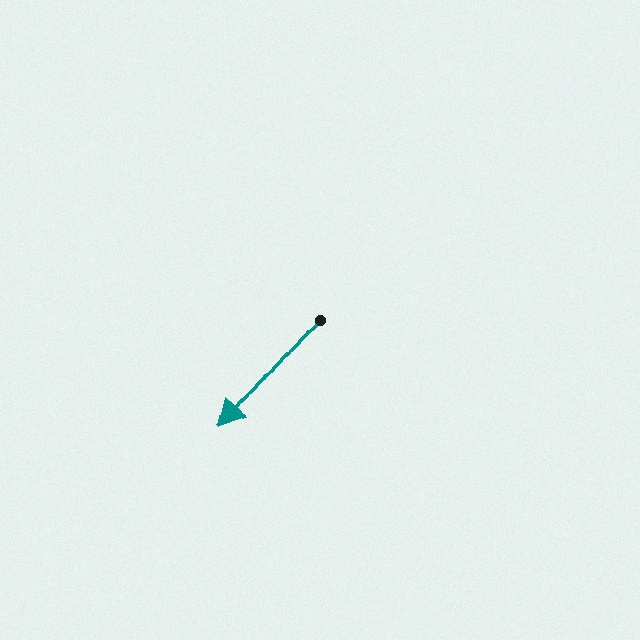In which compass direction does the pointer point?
Southwest.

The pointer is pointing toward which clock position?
Roughly 7 o'clock.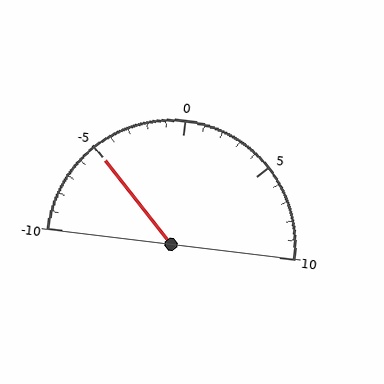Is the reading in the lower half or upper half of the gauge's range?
The reading is in the lower half of the range (-10 to 10).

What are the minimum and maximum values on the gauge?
The gauge ranges from -10 to 10.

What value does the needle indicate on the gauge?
The needle indicates approximately -5.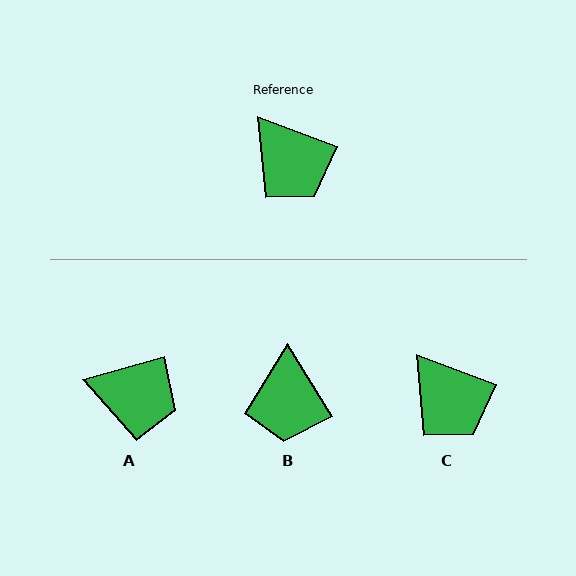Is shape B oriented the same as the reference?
No, it is off by about 37 degrees.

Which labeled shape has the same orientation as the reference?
C.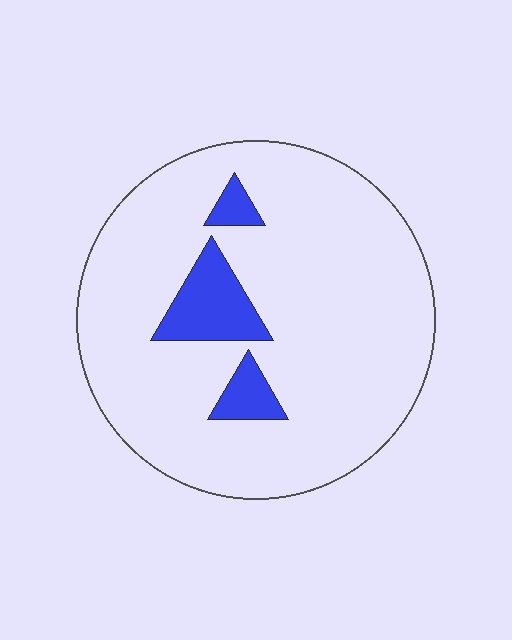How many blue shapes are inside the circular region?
3.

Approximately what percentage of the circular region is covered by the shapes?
Approximately 10%.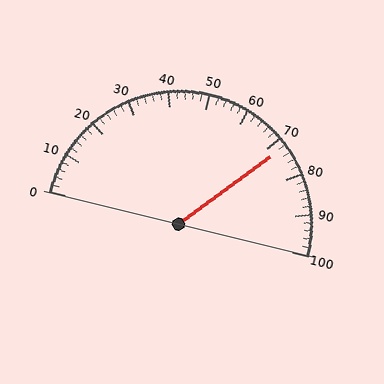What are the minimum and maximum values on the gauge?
The gauge ranges from 0 to 100.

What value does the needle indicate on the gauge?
The needle indicates approximately 72.